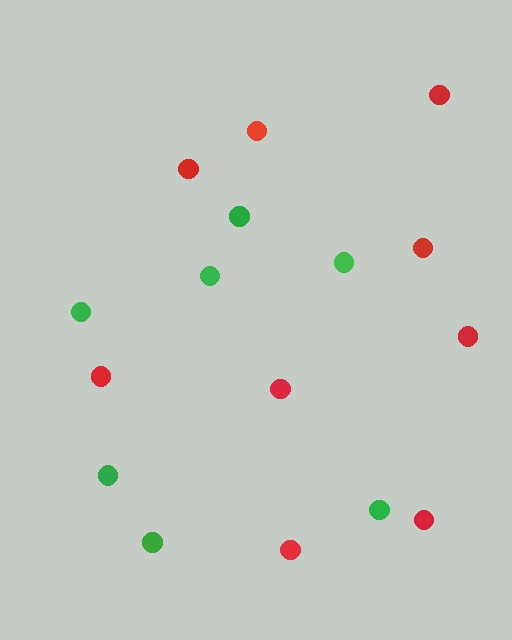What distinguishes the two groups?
There are 2 groups: one group of red circles (9) and one group of green circles (7).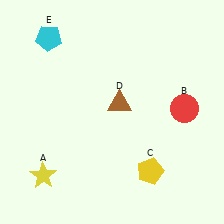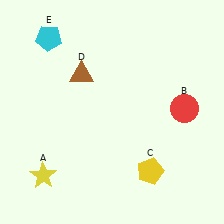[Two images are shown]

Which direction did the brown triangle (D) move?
The brown triangle (D) moved left.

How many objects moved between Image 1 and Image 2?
1 object moved between the two images.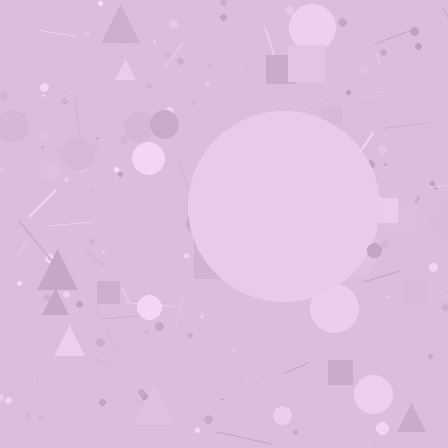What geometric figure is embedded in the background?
A circle is embedded in the background.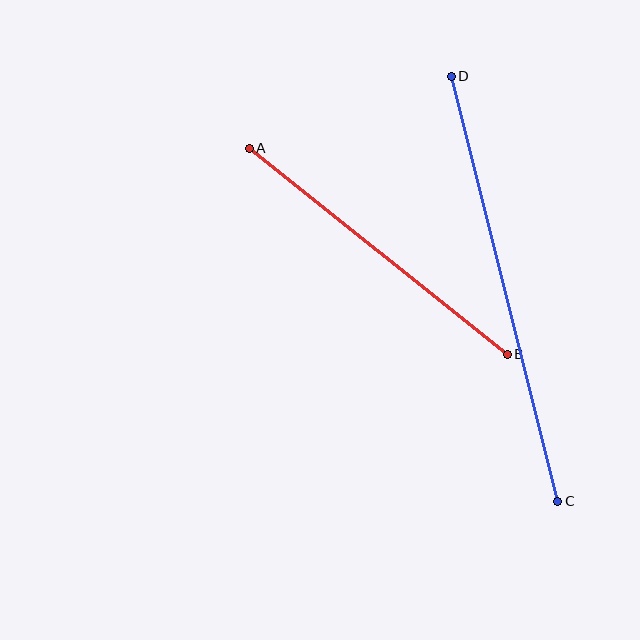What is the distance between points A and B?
The distance is approximately 330 pixels.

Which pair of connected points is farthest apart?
Points C and D are farthest apart.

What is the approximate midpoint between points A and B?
The midpoint is at approximately (378, 251) pixels.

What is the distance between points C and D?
The distance is approximately 438 pixels.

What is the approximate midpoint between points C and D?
The midpoint is at approximately (505, 289) pixels.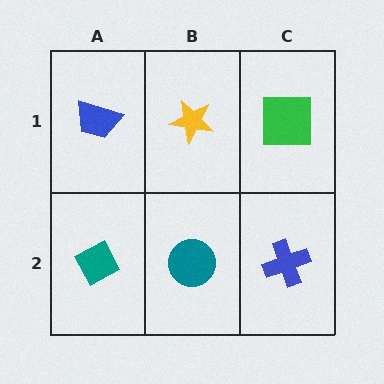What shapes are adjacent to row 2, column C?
A green square (row 1, column C), a teal circle (row 2, column B).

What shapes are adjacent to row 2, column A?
A blue trapezoid (row 1, column A), a teal circle (row 2, column B).